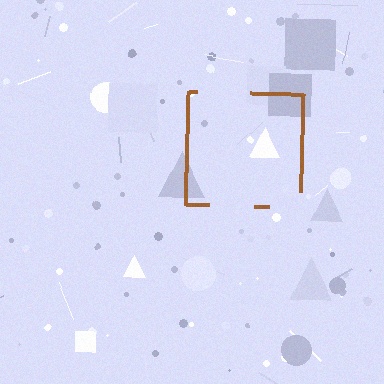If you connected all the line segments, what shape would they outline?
They would outline a square.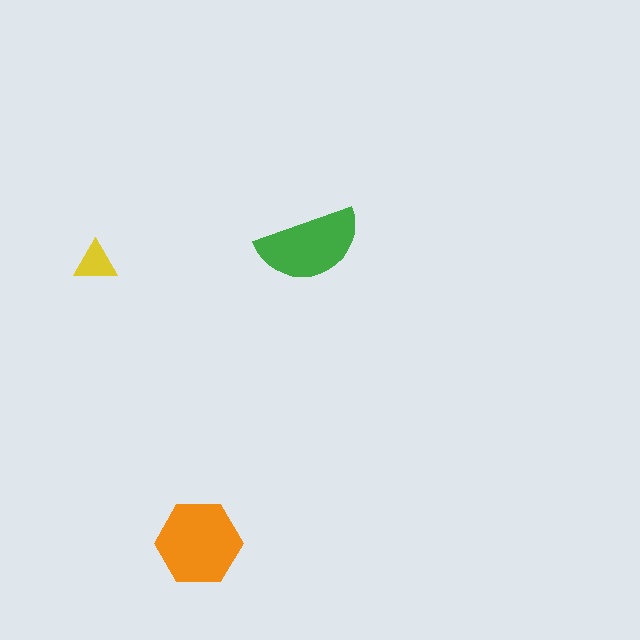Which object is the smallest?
The yellow triangle.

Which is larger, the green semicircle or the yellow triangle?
The green semicircle.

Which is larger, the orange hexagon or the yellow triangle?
The orange hexagon.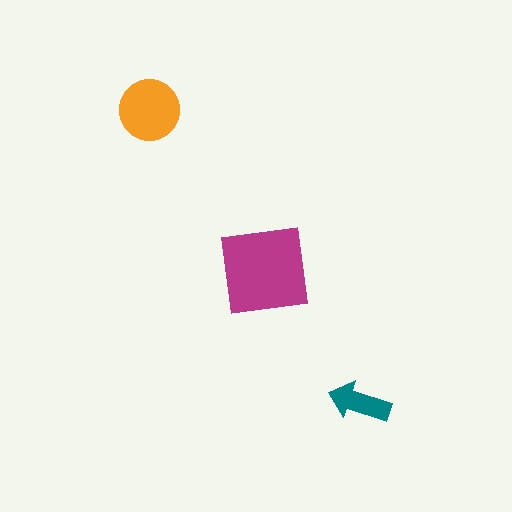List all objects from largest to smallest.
The magenta square, the orange circle, the teal arrow.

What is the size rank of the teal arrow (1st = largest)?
3rd.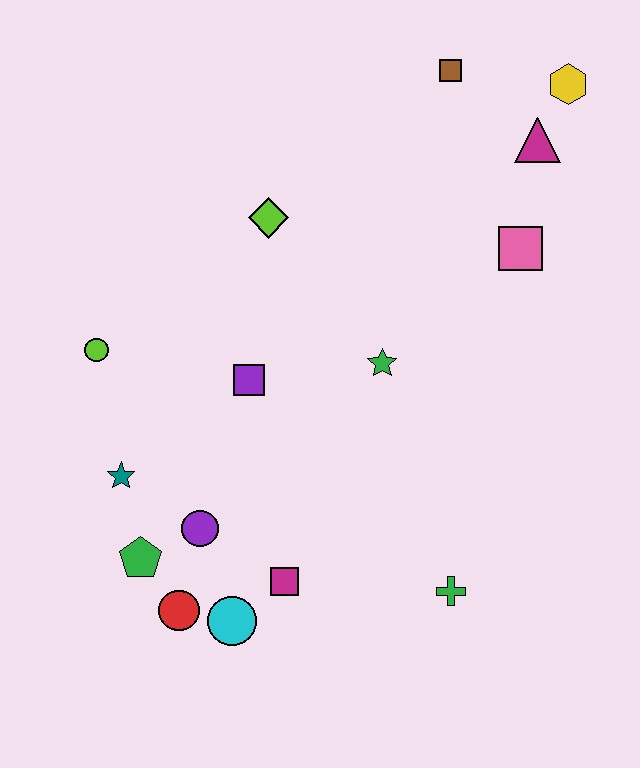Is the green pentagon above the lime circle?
No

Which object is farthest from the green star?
The yellow hexagon is farthest from the green star.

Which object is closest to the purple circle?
The green pentagon is closest to the purple circle.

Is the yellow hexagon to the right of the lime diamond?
Yes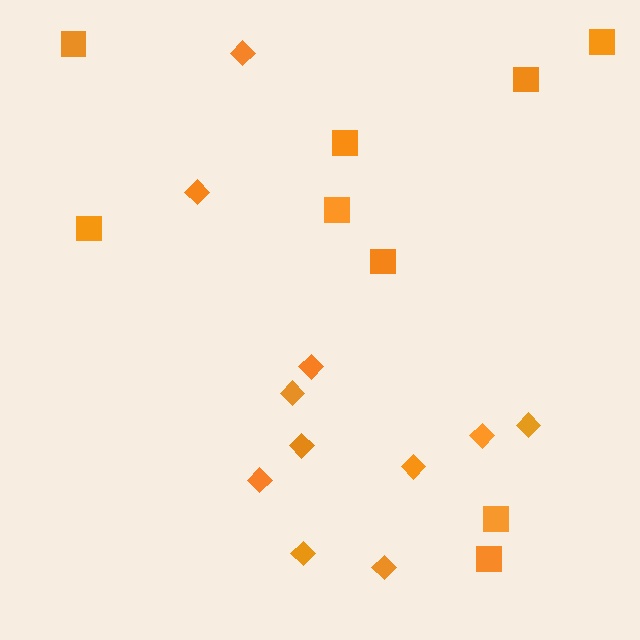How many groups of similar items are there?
There are 2 groups: one group of squares (9) and one group of diamonds (11).